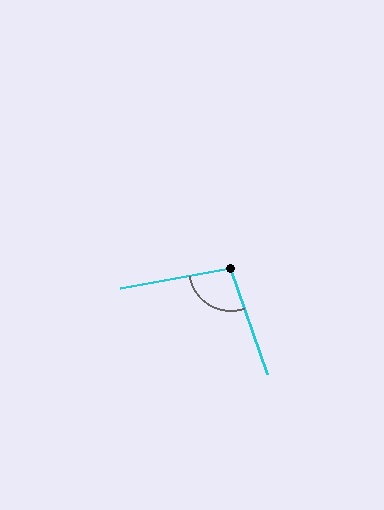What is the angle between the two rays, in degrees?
Approximately 99 degrees.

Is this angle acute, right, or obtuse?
It is obtuse.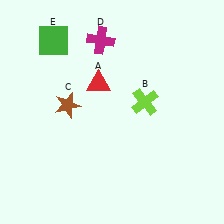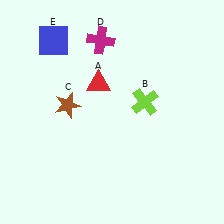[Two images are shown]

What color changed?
The square (E) changed from green in Image 1 to blue in Image 2.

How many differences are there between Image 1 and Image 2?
There is 1 difference between the two images.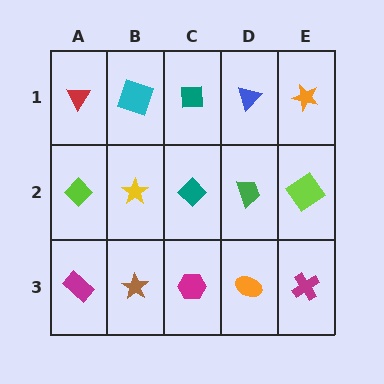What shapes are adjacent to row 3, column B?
A yellow star (row 2, column B), a magenta rectangle (row 3, column A), a magenta hexagon (row 3, column C).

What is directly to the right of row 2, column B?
A teal diamond.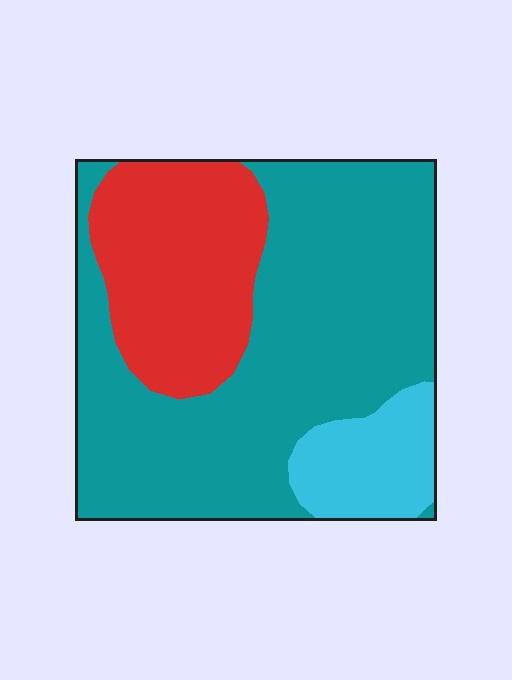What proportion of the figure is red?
Red takes up between a quarter and a half of the figure.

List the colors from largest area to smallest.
From largest to smallest: teal, red, cyan.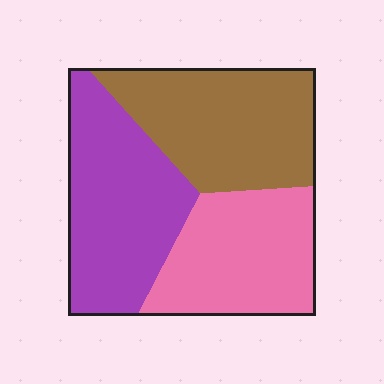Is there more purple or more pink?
Purple.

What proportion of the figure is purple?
Purple covers about 35% of the figure.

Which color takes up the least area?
Pink, at roughly 30%.